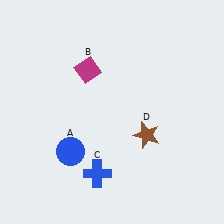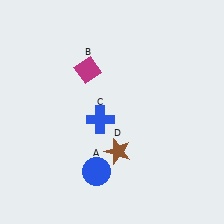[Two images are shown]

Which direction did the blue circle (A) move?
The blue circle (A) moved right.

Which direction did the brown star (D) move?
The brown star (D) moved left.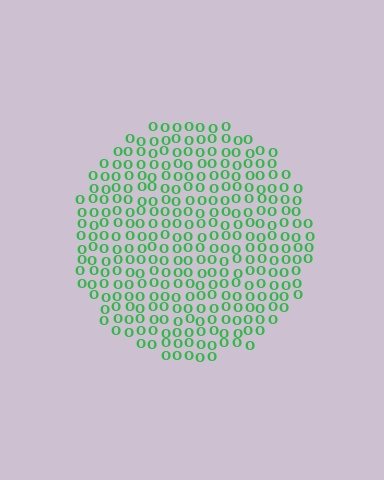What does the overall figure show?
The overall figure shows a circle.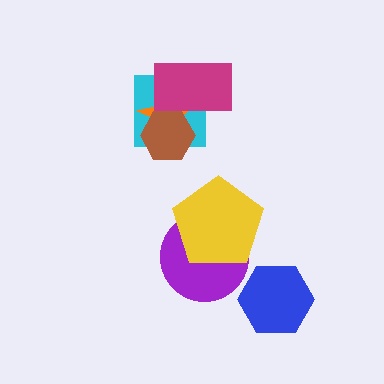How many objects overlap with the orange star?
3 objects overlap with the orange star.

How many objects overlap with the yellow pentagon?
1 object overlaps with the yellow pentagon.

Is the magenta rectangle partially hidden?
No, no other shape covers it.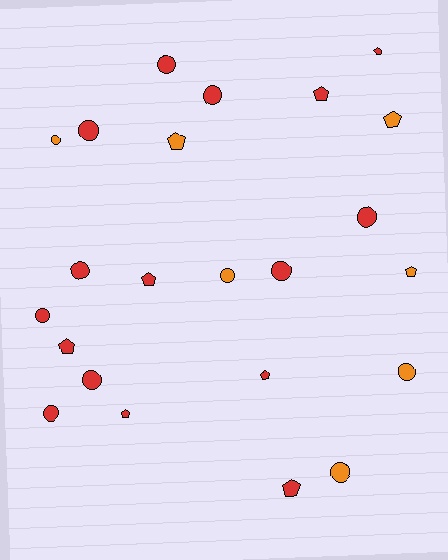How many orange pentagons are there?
There are 3 orange pentagons.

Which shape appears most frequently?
Circle, with 13 objects.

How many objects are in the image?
There are 23 objects.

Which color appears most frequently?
Red, with 16 objects.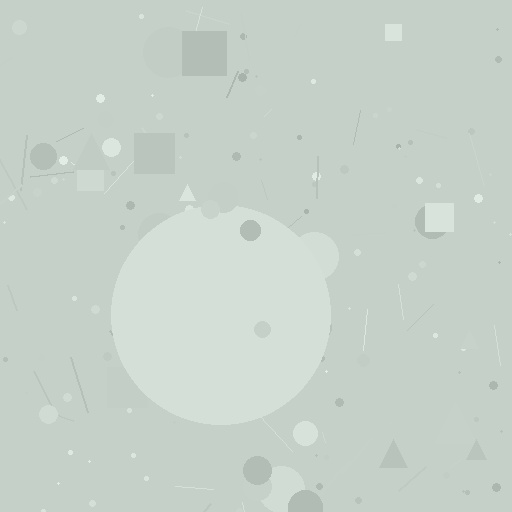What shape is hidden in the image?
A circle is hidden in the image.